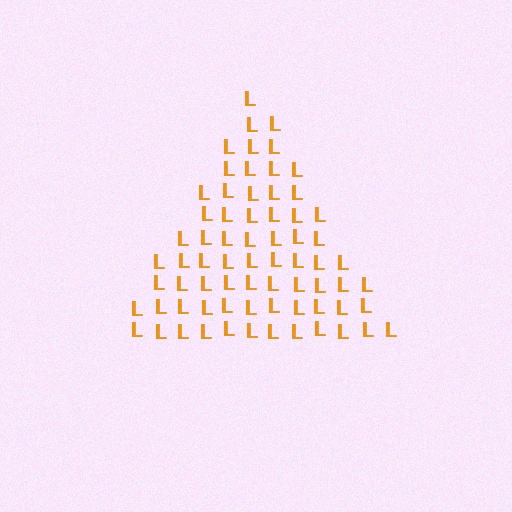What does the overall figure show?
The overall figure shows a triangle.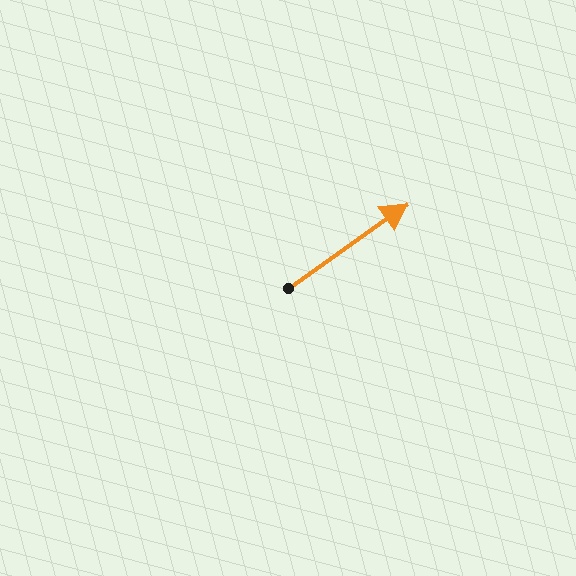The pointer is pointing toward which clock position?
Roughly 2 o'clock.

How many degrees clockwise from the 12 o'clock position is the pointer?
Approximately 55 degrees.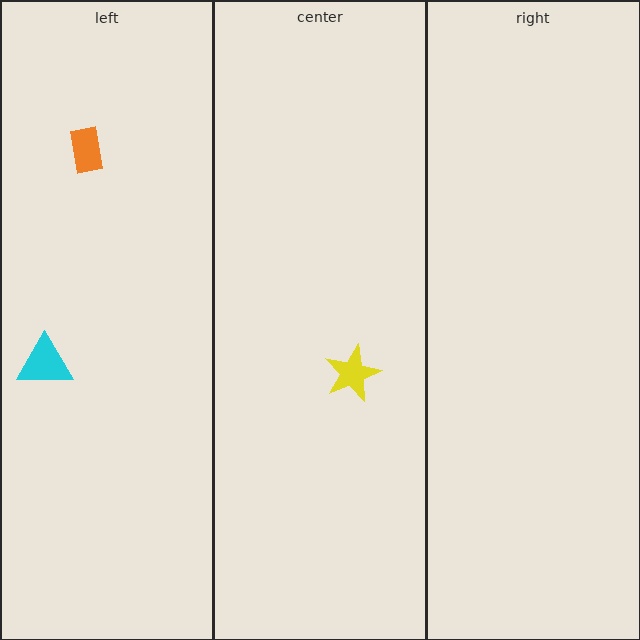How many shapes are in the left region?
2.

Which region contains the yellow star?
The center region.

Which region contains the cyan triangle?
The left region.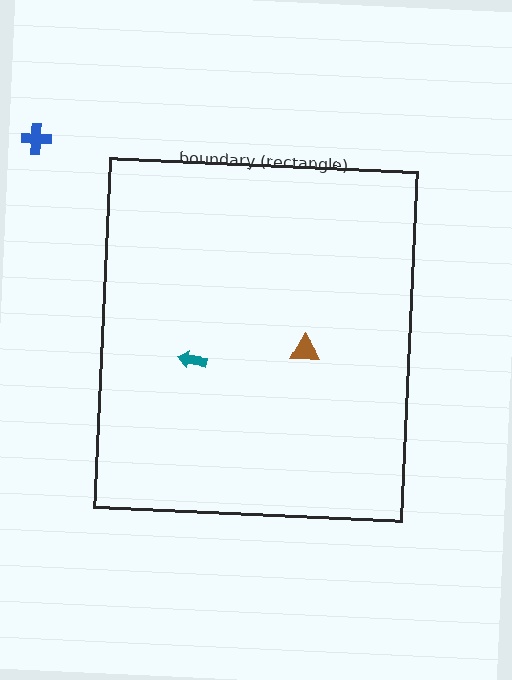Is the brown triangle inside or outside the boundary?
Inside.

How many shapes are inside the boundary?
2 inside, 1 outside.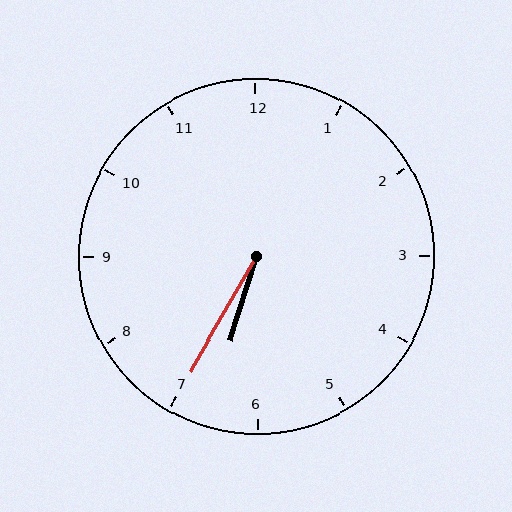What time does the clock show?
6:35.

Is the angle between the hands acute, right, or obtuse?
It is acute.